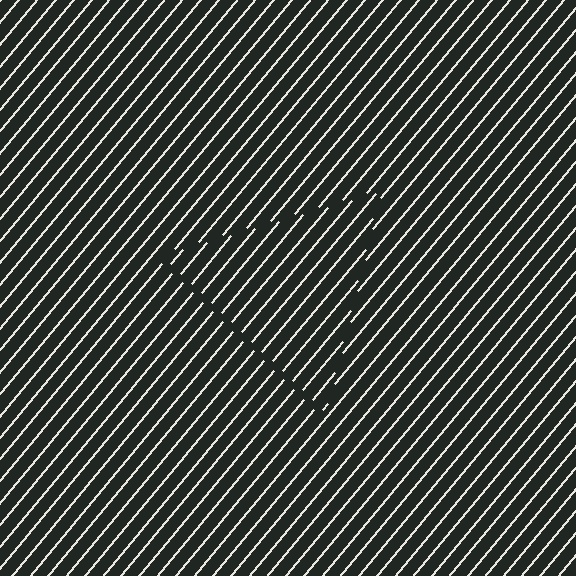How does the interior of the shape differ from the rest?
The interior of the shape contains the same grating, shifted by half a period — the contour is defined by the phase discontinuity where line-ends from the inner and outer gratings abut.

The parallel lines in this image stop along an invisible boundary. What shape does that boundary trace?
An illusory triangle. The interior of the shape contains the same grating, shifted by half a period — the contour is defined by the phase discontinuity where line-ends from the inner and outer gratings abut.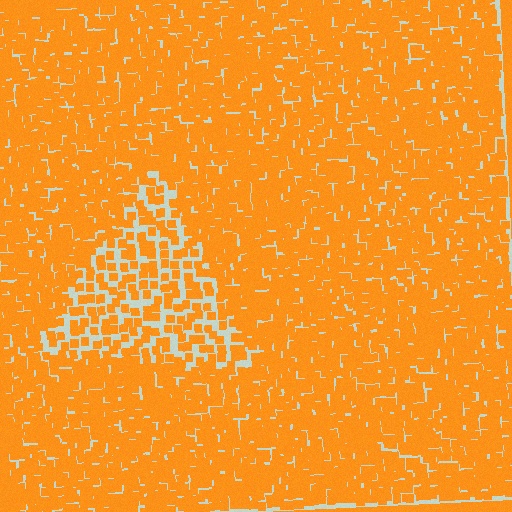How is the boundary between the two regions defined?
The boundary is defined by a change in element density (approximately 2.0x ratio). All elements are the same color, size, and shape.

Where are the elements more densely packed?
The elements are more densely packed outside the triangle boundary.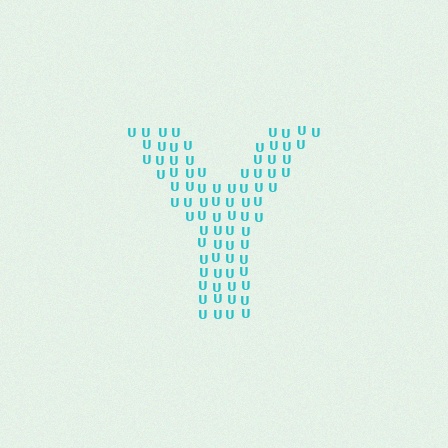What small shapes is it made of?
It is made of small letter U's.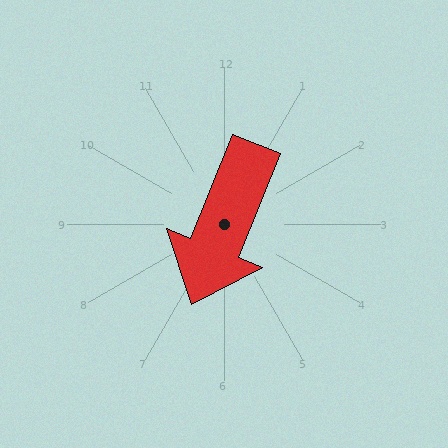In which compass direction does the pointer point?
South.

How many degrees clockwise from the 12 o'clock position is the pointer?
Approximately 202 degrees.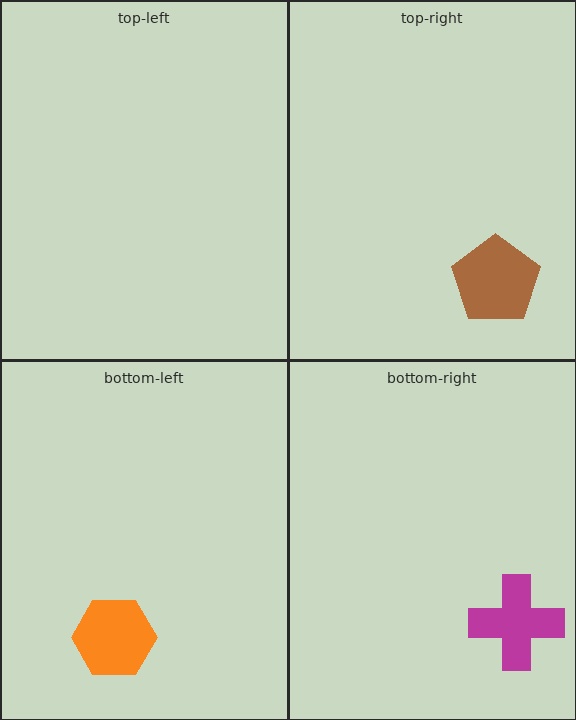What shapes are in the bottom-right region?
The magenta cross.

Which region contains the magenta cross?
The bottom-right region.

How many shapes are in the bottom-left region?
1.